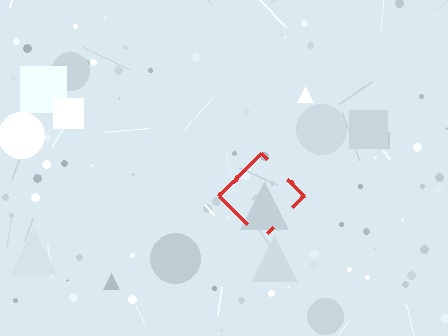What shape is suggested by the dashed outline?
The dashed outline suggests a diamond.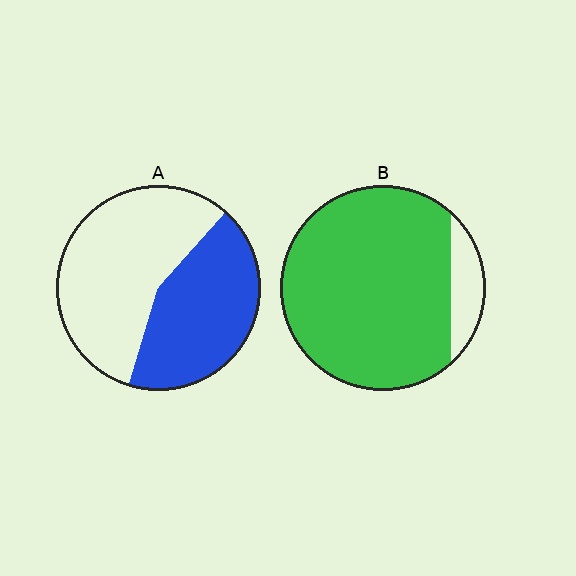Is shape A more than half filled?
No.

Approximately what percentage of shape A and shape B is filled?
A is approximately 45% and B is approximately 90%.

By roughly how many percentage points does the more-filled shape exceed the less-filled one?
By roughly 45 percentage points (B over A).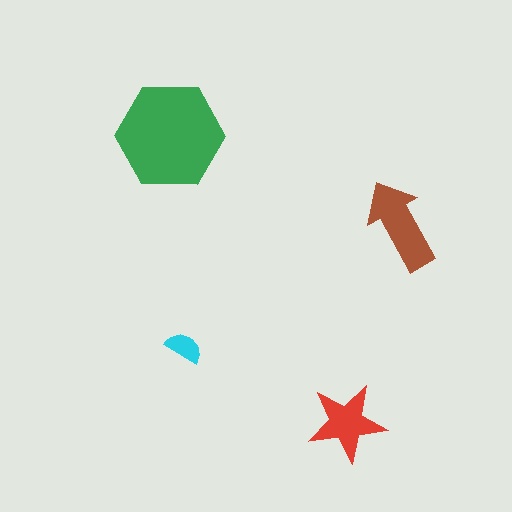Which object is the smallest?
The cyan semicircle.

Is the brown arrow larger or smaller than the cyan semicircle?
Larger.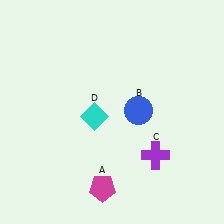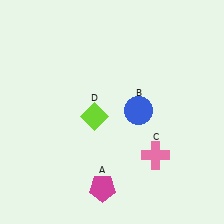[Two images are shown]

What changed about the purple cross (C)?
In Image 1, C is purple. In Image 2, it changed to pink.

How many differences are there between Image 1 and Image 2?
There are 2 differences between the two images.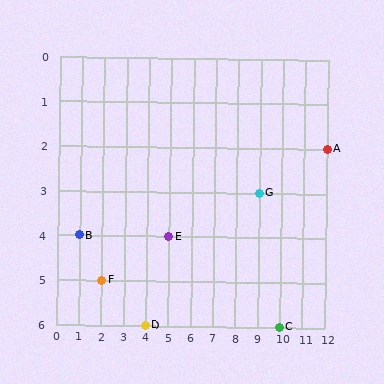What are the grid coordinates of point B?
Point B is at grid coordinates (1, 4).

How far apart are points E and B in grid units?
Points E and B are 4 columns apart.